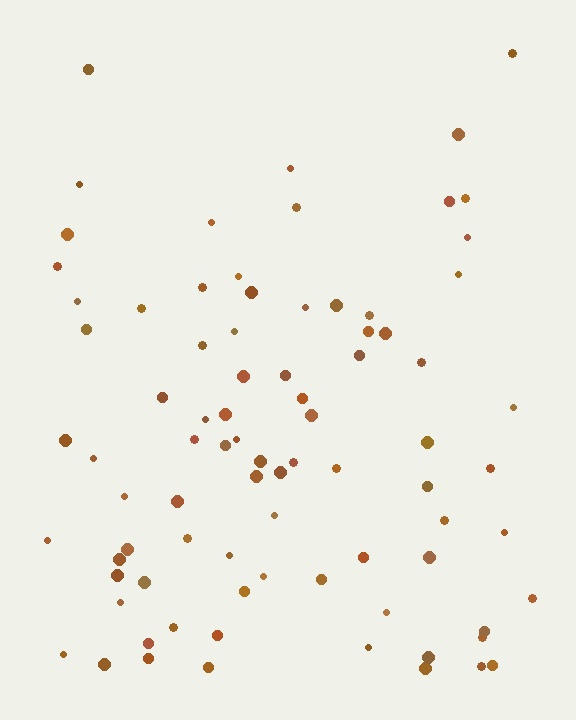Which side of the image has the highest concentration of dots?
The bottom.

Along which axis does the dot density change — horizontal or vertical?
Vertical.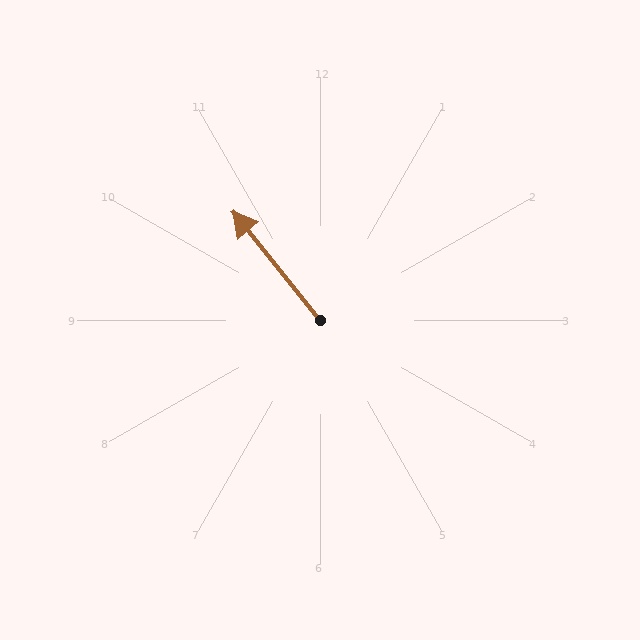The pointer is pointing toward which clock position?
Roughly 11 o'clock.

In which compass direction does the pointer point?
Northwest.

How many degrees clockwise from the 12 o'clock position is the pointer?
Approximately 321 degrees.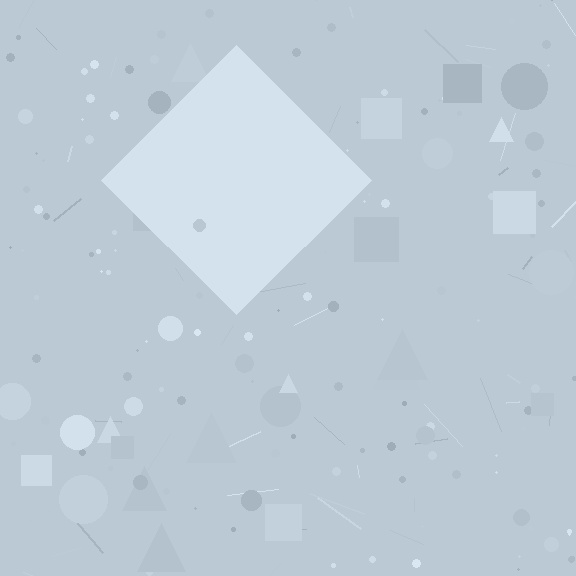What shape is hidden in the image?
A diamond is hidden in the image.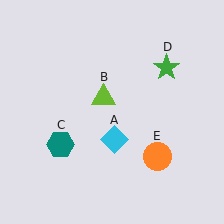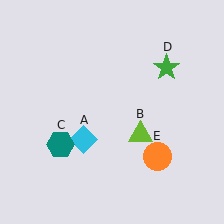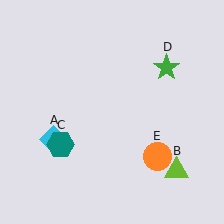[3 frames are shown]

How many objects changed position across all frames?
2 objects changed position: cyan diamond (object A), lime triangle (object B).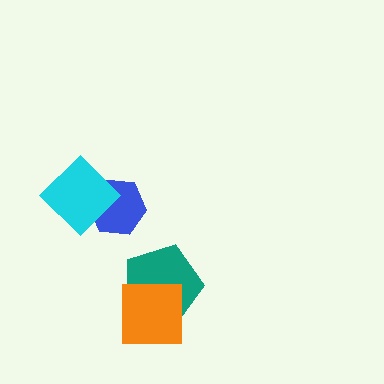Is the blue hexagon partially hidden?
Yes, it is partially covered by another shape.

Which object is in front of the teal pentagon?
The orange square is in front of the teal pentagon.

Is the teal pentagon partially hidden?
Yes, it is partially covered by another shape.